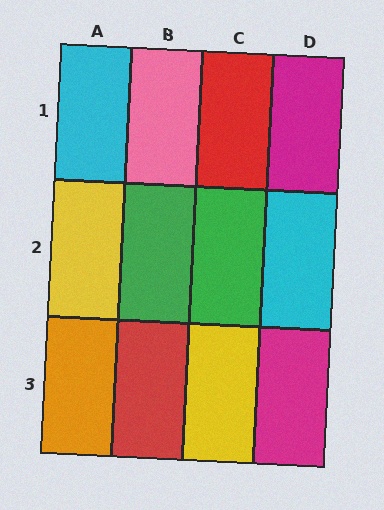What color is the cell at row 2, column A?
Yellow.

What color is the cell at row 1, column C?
Red.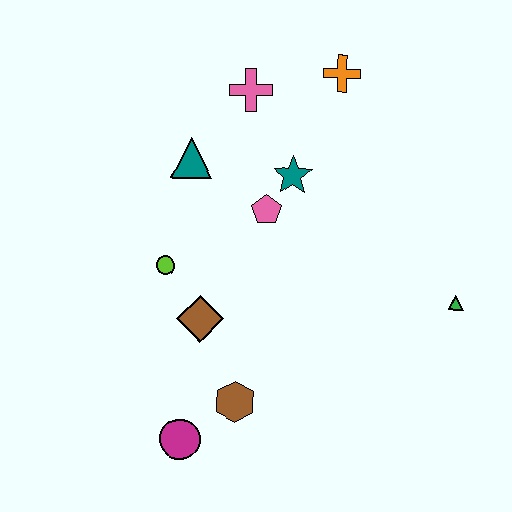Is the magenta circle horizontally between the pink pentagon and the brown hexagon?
No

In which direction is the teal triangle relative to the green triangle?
The teal triangle is to the left of the green triangle.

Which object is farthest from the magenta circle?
The orange cross is farthest from the magenta circle.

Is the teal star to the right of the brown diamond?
Yes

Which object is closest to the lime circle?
The brown diamond is closest to the lime circle.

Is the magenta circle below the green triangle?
Yes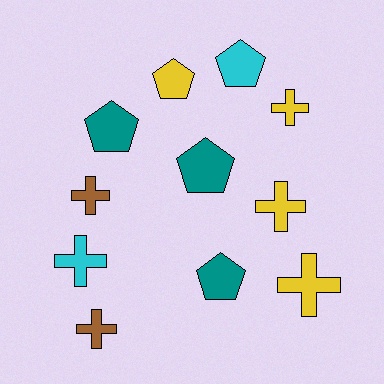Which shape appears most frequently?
Cross, with 6 objects.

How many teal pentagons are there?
There are 3 teal pentagons.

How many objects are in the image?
There are 11 objects.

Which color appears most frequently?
Yellow, with 4 objects.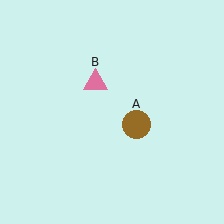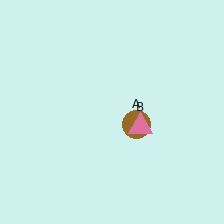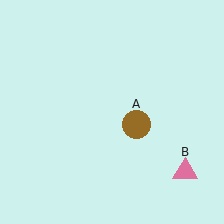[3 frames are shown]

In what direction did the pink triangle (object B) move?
The pink triangle (object B) moved down and to the right.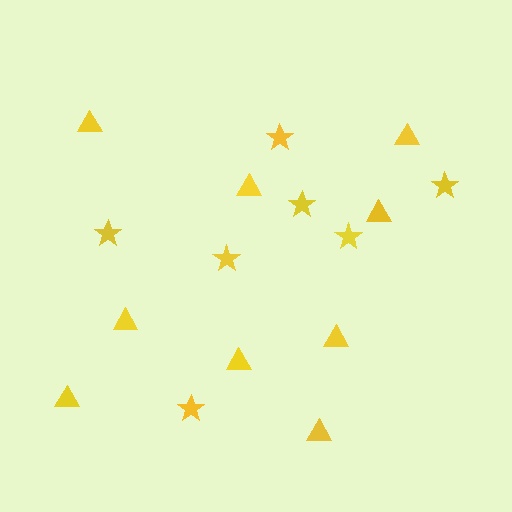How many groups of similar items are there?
There are 2 groups: one group of triangles (9) and one group of stars (7).